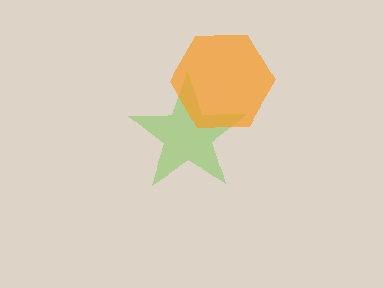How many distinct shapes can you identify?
There are 2 distinct shapes: a lime star, an orange hexagon.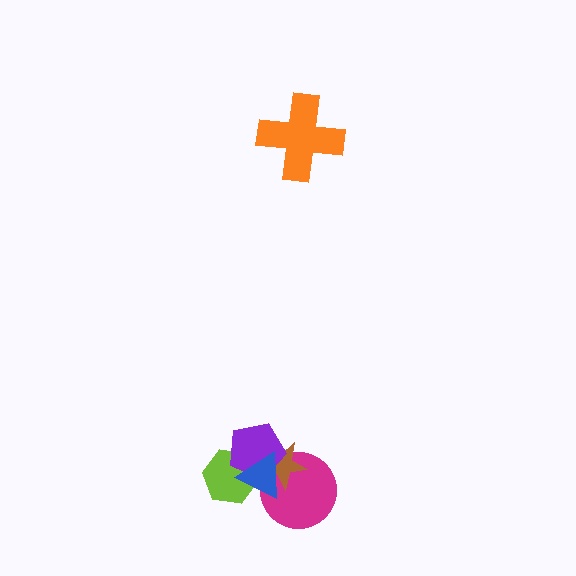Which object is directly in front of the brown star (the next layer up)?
The purple pentagon is directly in front of the brown star.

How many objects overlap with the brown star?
3 objects overlap with the brown star.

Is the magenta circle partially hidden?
Yes, it is partially covered by another shape.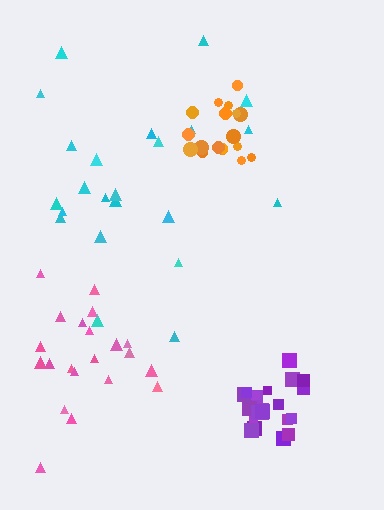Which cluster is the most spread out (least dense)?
Cyan.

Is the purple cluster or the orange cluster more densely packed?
Purple.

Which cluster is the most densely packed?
Purple.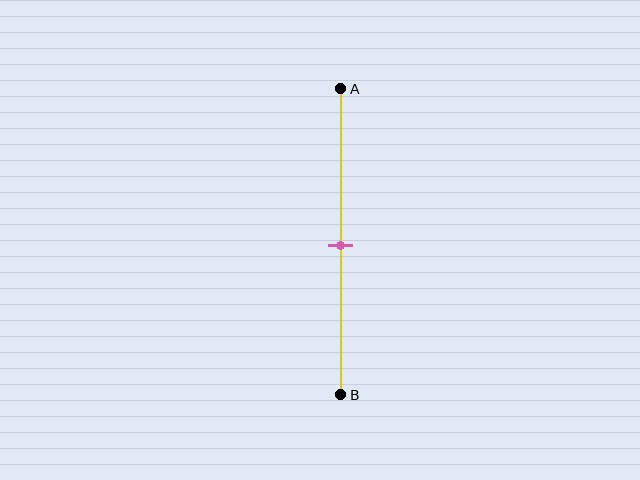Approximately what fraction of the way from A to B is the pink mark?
The pink mark is approximately 50% of the way from A to B.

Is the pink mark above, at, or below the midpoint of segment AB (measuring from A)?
The pink mark is approximately at the midpoint of segment AB.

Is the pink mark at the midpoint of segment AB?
Yes, the mark is approximately at the midpoint.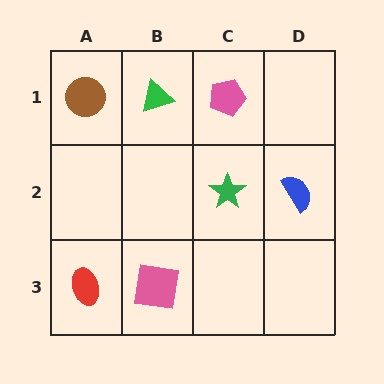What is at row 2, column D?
A blue semicircle.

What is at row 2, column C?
A green star.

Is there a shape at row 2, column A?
No, that cell is empty.